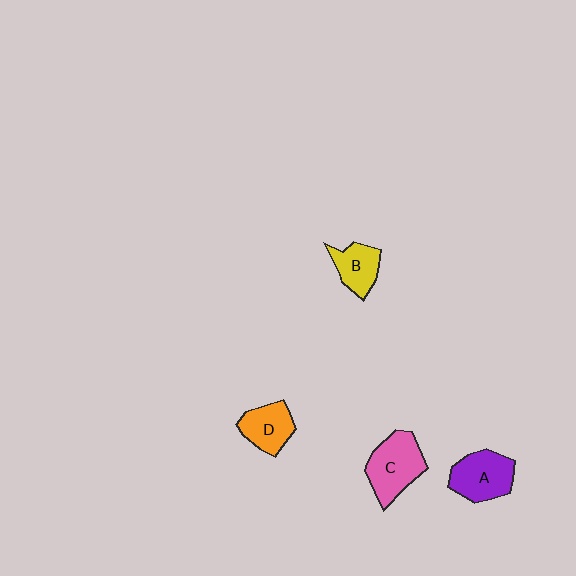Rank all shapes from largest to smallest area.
From largest to smallest: C (pink), A (purple), D (orange), B (yellow).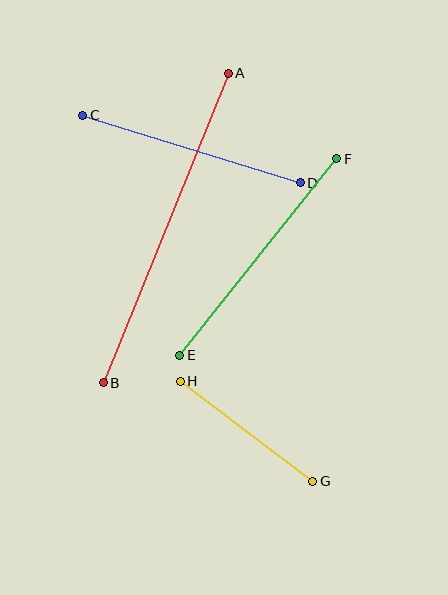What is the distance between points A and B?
The distance is approximately 333 pixels.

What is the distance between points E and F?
The distance is approximately 251 pixels.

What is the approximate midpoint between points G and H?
The midpoint is at approximately (247, 431) pixels.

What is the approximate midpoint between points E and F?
The midpoint is at approximately (258, 257) pixels.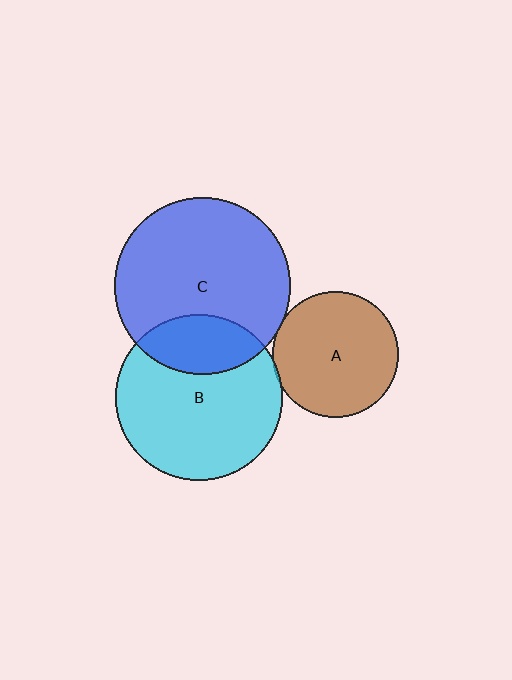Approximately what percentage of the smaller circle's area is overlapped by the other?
Approximately 5%.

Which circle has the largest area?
Circle C (blue).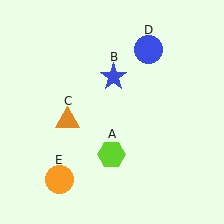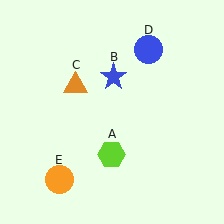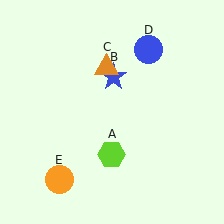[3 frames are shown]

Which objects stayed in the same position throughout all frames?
Lime hexagon (object A) and blue star (object B) and blue circle (object D) and orange circle (object E) remained stationary.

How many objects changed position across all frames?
1 object changed position: orange triangle (object C).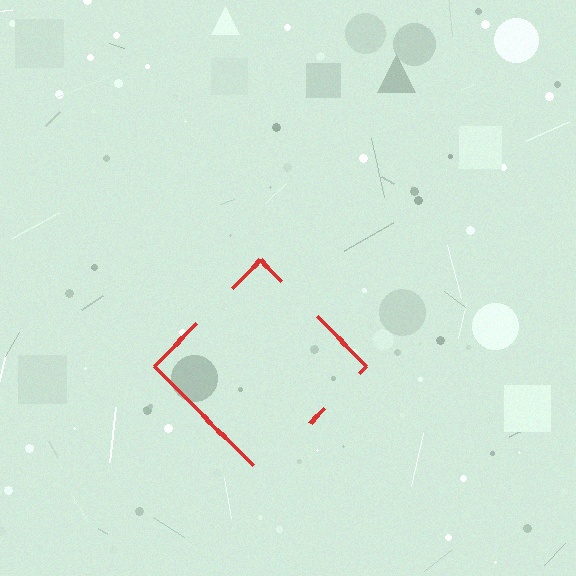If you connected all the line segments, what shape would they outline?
They would outline a diamond.